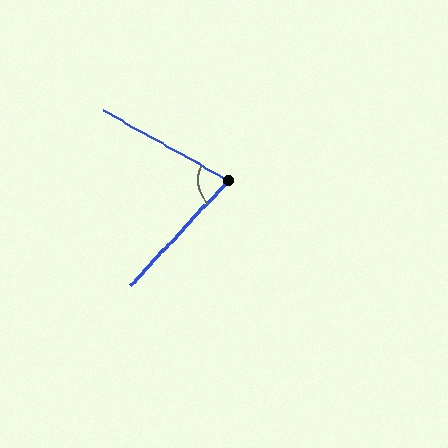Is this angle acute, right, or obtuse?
It is acute.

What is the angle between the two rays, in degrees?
Approximately 76 degrees.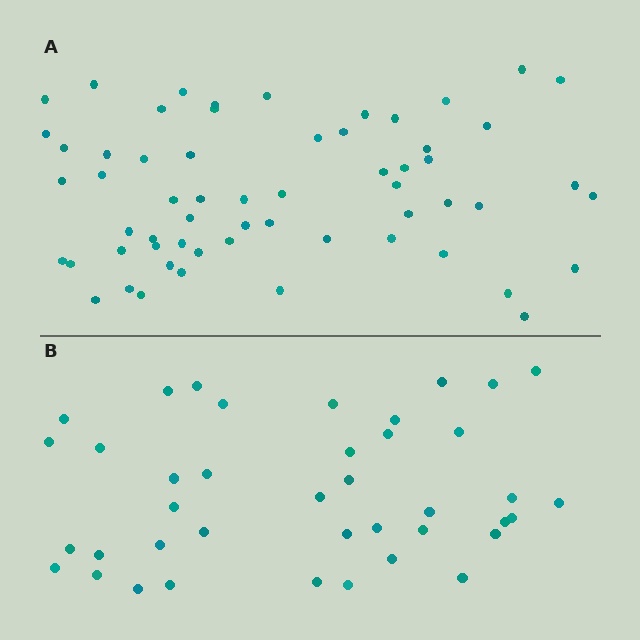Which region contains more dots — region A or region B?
Region A (the top region) has more dots.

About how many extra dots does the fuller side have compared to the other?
Region A has approximately 20 more dots than region B.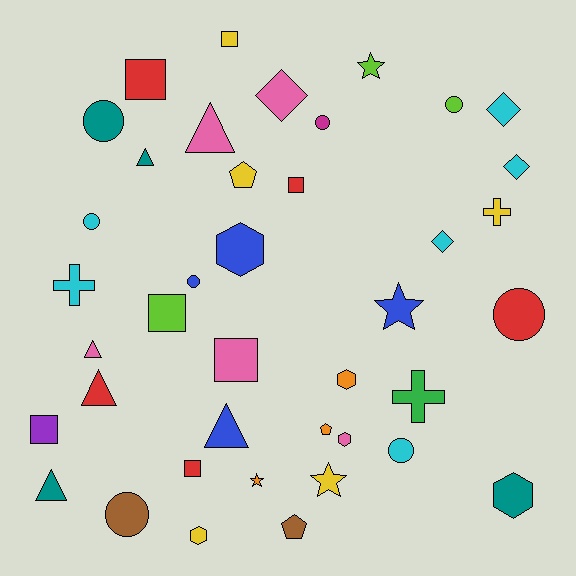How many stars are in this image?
There are 4 stars.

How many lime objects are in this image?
There are 3 lime objects.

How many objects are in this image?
There are 40 objects.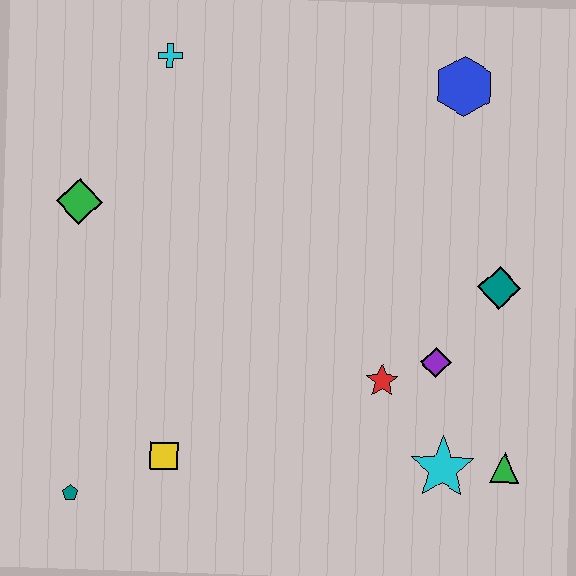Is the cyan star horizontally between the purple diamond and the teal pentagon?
No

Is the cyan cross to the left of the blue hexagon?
Yes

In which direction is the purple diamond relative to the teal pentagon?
The purple diamond is to the right of the teal pentagon.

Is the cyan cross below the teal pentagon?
No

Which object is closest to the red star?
The purple diamond is closest to the red star.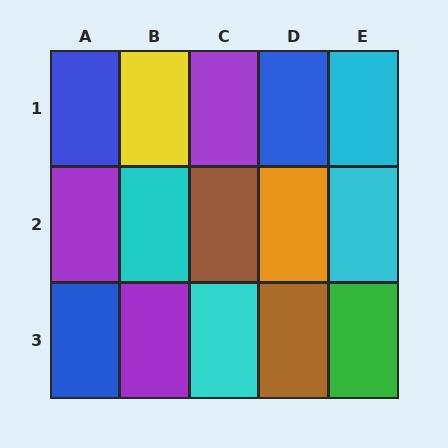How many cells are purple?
3 cells are purple.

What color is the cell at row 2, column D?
Orange.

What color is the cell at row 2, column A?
Purple.